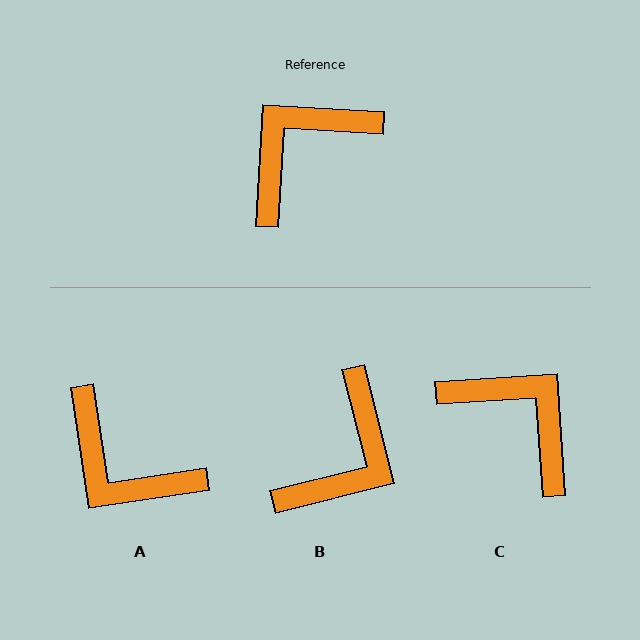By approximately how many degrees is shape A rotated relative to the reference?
Approximately 102 degrees counter-clockwise.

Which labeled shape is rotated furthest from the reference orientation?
B, about 162 degrees away.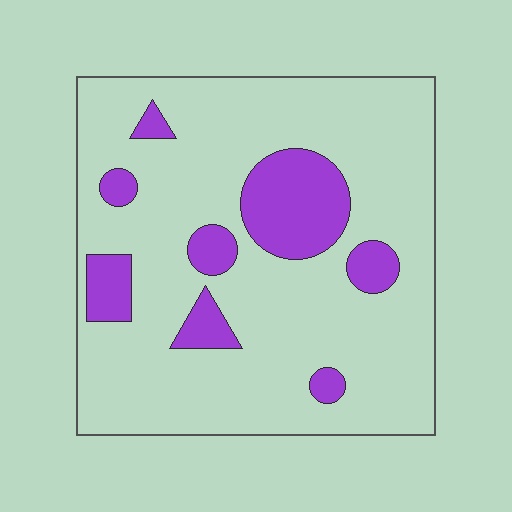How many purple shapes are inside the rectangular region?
8.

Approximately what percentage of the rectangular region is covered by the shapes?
Approximately 20%.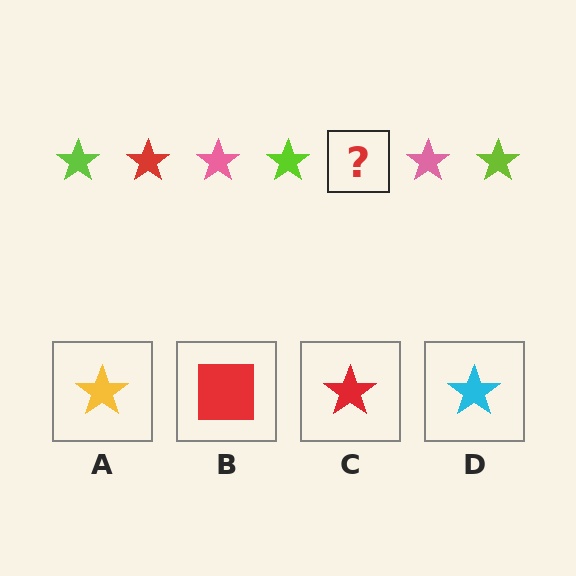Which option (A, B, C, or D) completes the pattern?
C.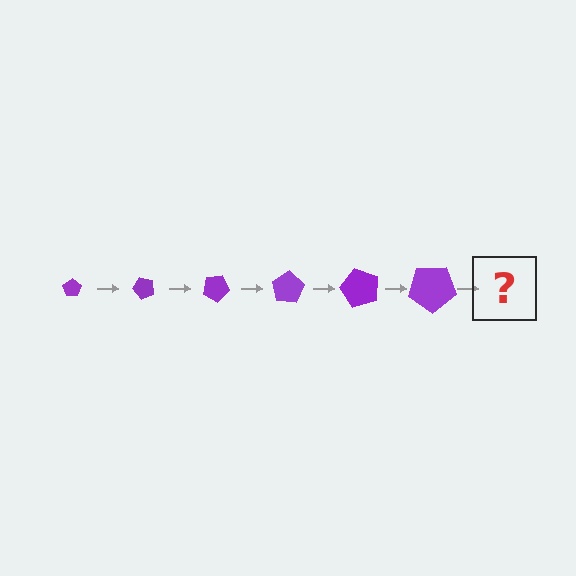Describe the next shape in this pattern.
It should be a pentagon, larger than the previous one and rotated 300 degrees from the start.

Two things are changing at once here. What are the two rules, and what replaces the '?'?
The two rules are that the pentagon grows larger each step and it rotates 50 degrees each step. The '?' should be a pentagon, larger than the previous one and rotated 300 degrees from the start.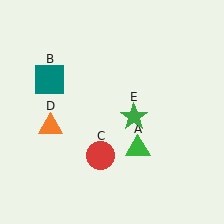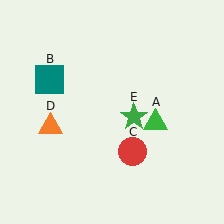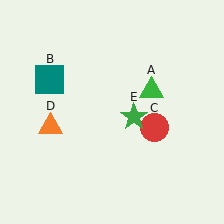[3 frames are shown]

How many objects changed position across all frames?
2 objects changed position: green triangle (object A), red circle (object C).